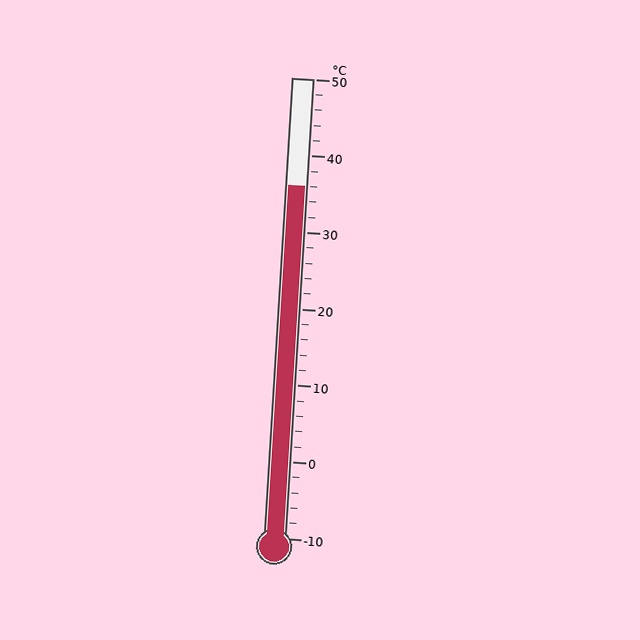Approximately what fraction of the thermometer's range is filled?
The thermometer is filled to approximately 75% of its range.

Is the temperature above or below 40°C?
The temperature is below 40°C.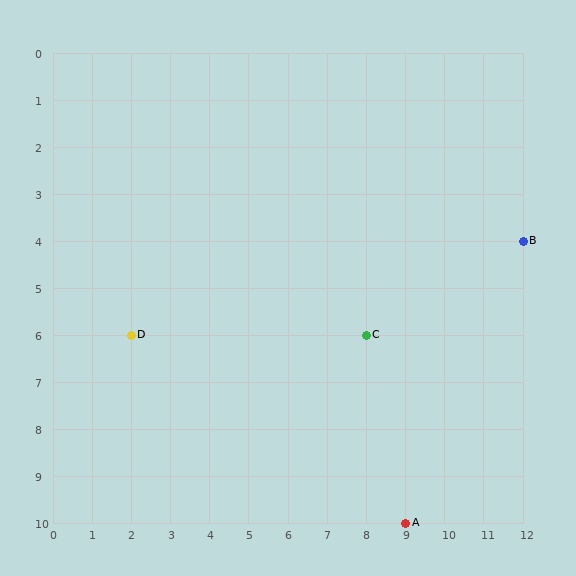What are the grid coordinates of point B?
Point B is at grid coordinates (12, 4).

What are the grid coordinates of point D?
Point D is at grid coordinates (2, 6).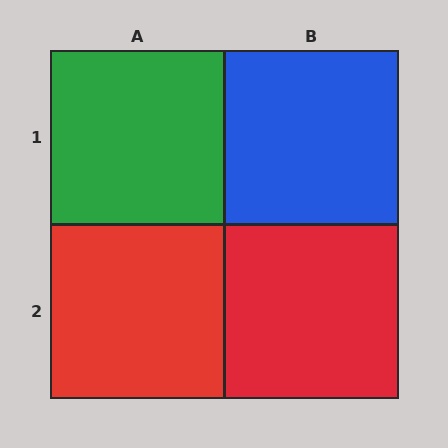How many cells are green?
1 cell is green.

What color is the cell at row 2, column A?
Red.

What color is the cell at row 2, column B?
Red.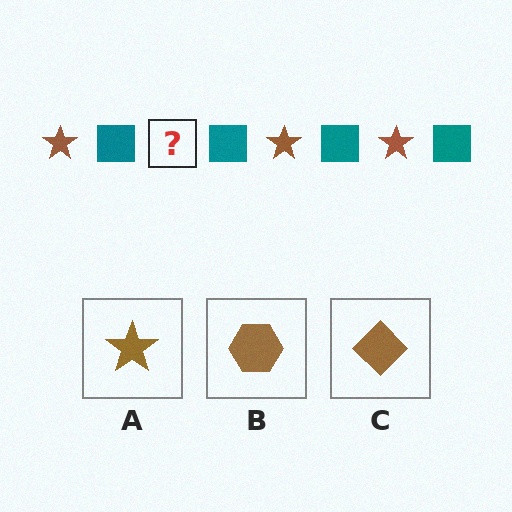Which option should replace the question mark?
Option A.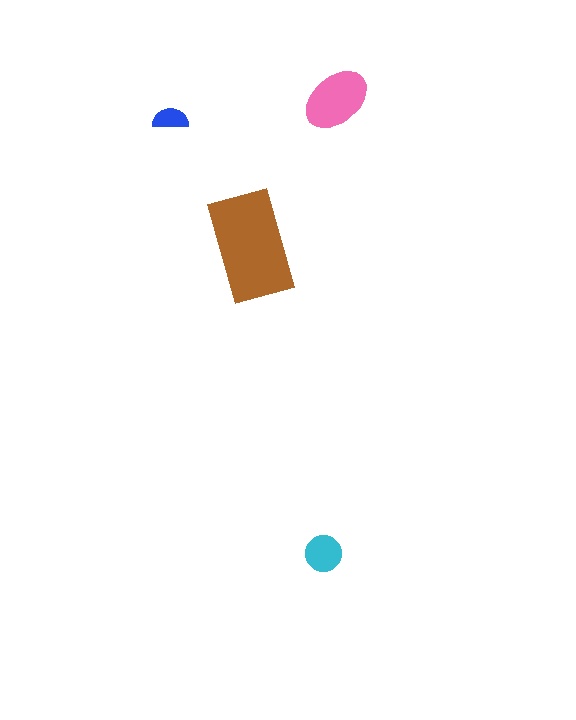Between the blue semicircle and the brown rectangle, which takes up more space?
The brown rectangle.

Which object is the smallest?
The blue semicircle.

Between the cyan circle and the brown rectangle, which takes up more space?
The brown rectangle.